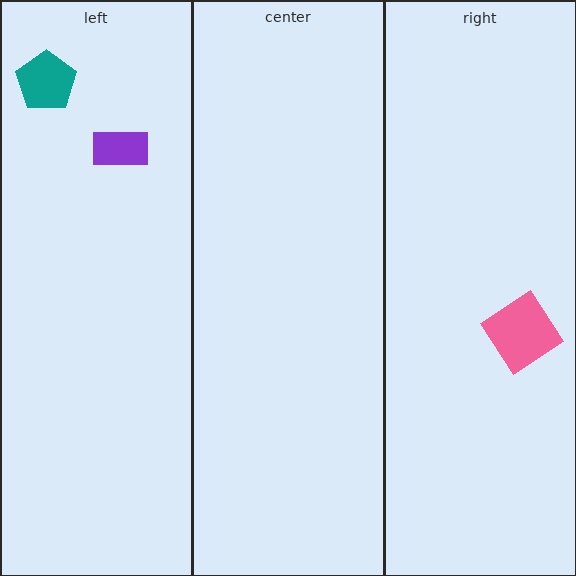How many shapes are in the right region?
1.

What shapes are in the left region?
The teal pentagon, the purple rectangle.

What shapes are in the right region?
The pink diamond.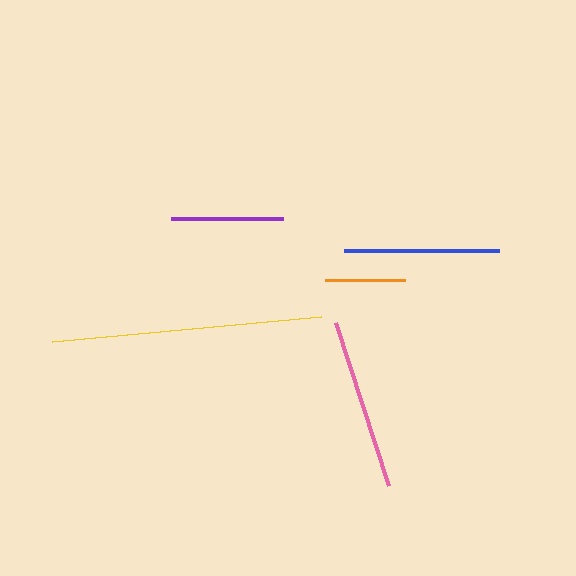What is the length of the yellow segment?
The yellow segment is approximately 270 pixels long.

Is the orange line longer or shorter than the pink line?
The pink line is longer than the orange line.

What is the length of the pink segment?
The pink segment is approximately 172 pixels long.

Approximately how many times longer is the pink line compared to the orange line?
The pink line is approximately 2.2 times the length of the orange line.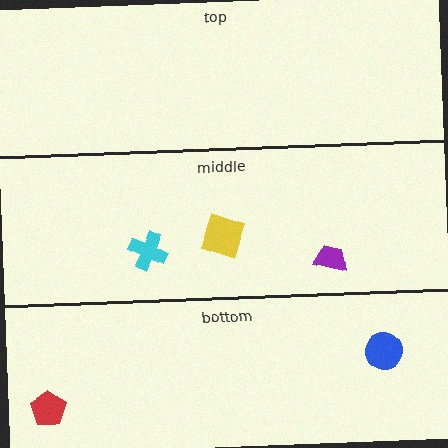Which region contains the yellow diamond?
The middle region.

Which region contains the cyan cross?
The middle region.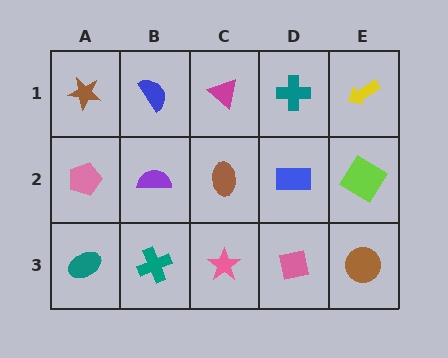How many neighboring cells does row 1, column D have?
3.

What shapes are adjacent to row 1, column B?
A purple semicircle (row 2, column B), a brown star (row 1, column A), a magenta triangle (row 1, column C).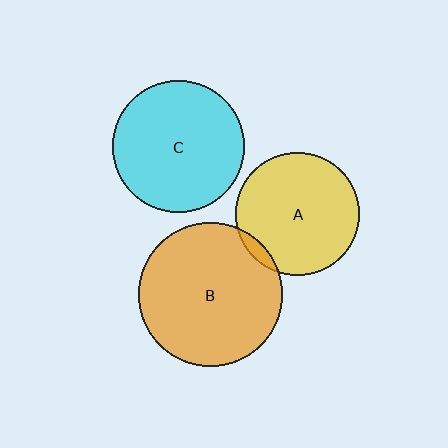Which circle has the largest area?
Circle B (orange).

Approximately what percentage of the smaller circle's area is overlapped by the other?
Approximately 5%.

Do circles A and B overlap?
Yes.